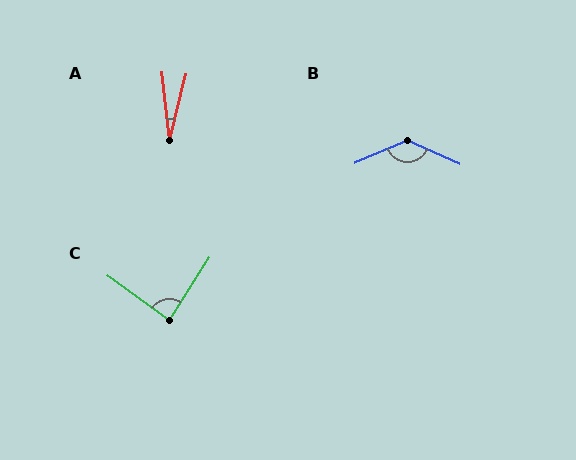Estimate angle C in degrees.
Approximately 86 degrees.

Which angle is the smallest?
A, at approximately 20 degrees.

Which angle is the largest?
B, at approximately 133 degrees.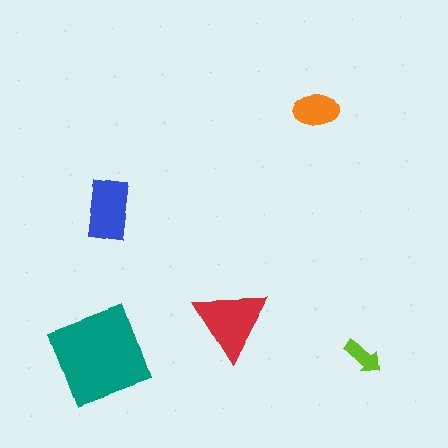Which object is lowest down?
The lime arrow is bottommost.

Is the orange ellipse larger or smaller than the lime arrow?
Larger.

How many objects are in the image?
There are 5 objects in the image.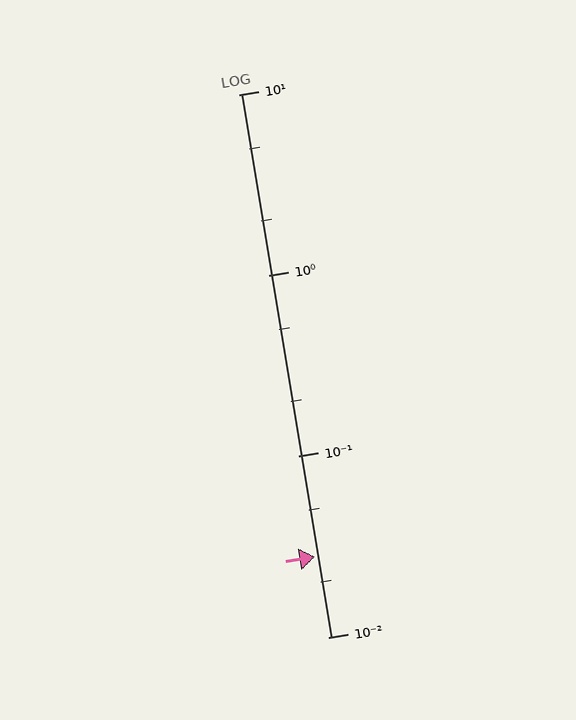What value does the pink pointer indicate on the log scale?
The pointer indicates approximately 0.028.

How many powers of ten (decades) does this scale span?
The scale spans 3 decades, from 0.01 to 10.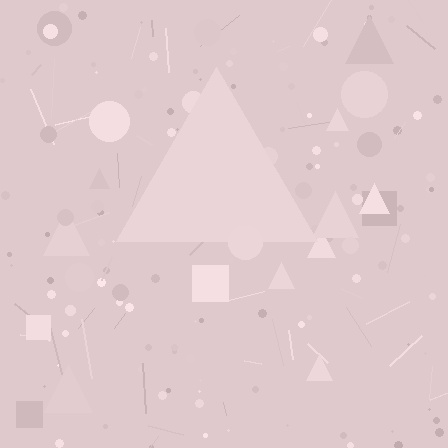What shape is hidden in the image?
A triangle is hidden in the image.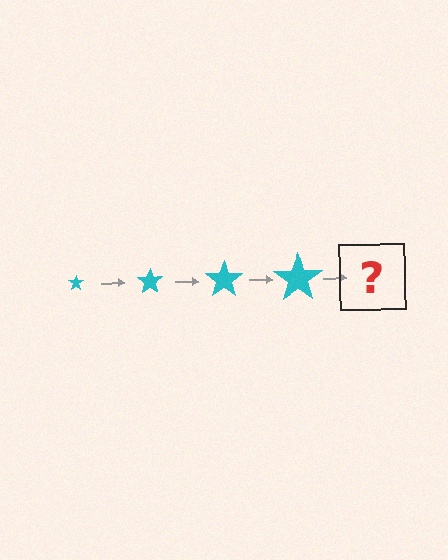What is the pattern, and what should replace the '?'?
The pattern is that the star gets progressively larger each step. The '?' should be a cyan star, larger than the previous one.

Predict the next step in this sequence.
The next step is a cyan star, larger than the previous one.